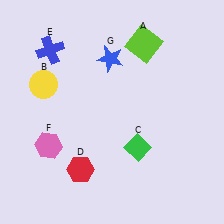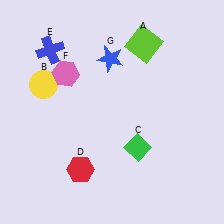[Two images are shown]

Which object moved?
The pink hexagon (F) moved up.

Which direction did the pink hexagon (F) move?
The pink hexagon (F) moved up.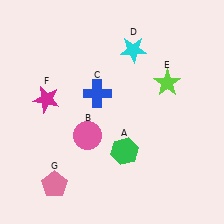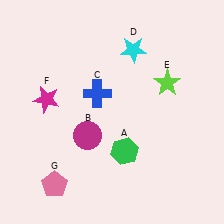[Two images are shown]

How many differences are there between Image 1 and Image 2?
There is 1 difference between the two images.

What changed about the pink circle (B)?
In Image 1, B is pink. In Image 2, it changed to magenta.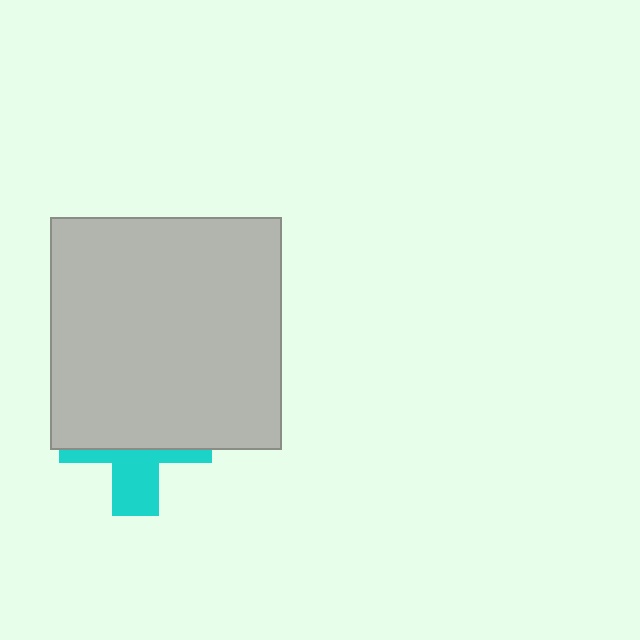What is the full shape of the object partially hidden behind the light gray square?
The partially hidden object is a cyan cross.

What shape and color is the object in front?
The object in front is a light gray square.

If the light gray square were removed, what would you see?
You would see the complete cyan cross.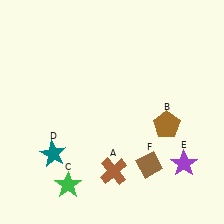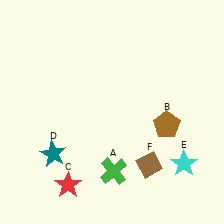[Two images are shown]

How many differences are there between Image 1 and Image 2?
There are 3 differences between the two images.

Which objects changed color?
A changed from brown to green. C changed from green to red. E changed from purple to cyan.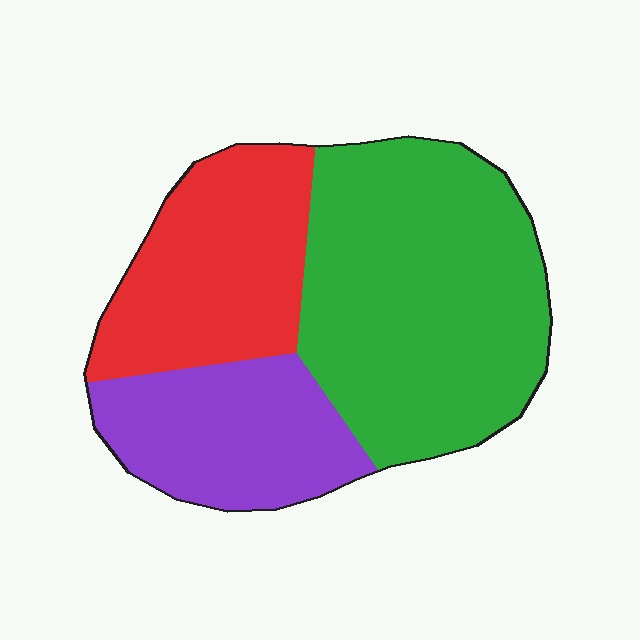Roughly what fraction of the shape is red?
Red covers around 25% of the shape.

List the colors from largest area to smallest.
From largest to smallest: green, red, purple.